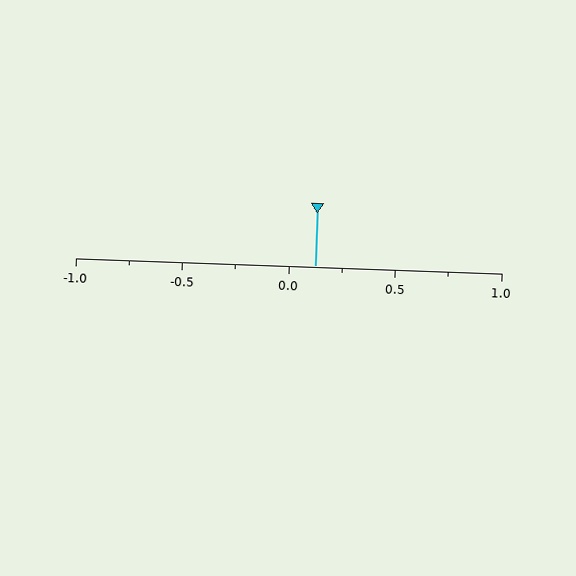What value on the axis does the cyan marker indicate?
The marker indicates approximately 0.12.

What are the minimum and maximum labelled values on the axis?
The axis runs from -1.0 to 1.0.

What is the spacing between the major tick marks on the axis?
The major ticks are spaced 0.5 apart.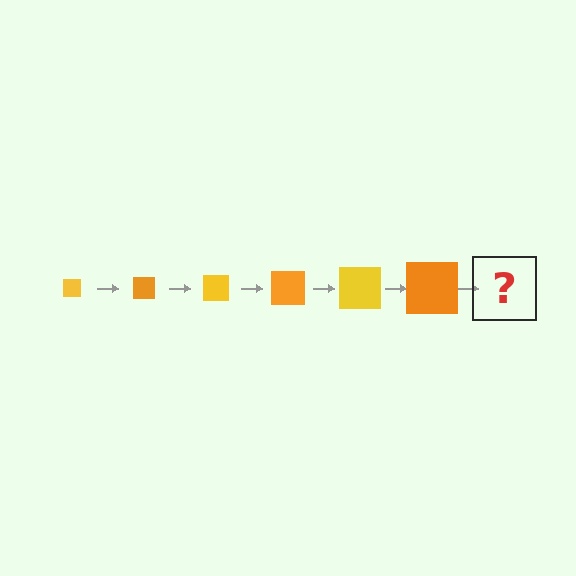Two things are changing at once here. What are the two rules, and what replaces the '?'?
The two rules are that the square grows larger each step and the color cycles through yellow and orange. The '?' should be a yellow square, larger than the previous one.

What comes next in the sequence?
The next element should be a yellow square, larger than the previous one.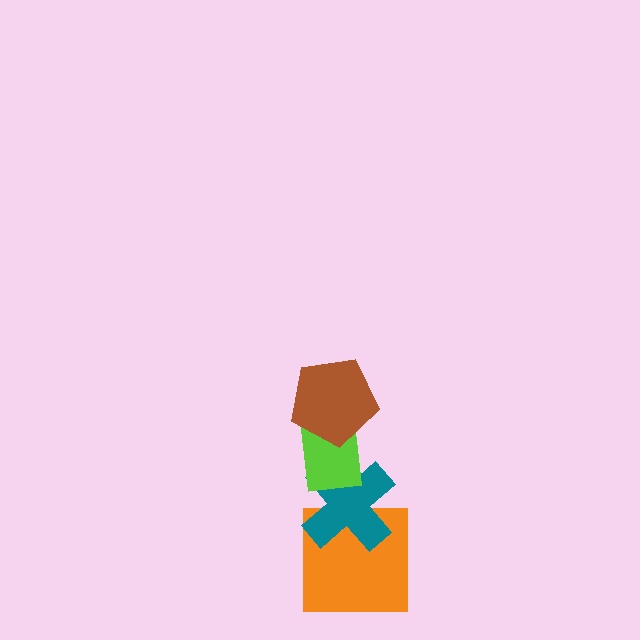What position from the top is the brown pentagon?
The brown pentagon is 1st from the top.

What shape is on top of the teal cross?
The lime rectangle is on top of the teal cross.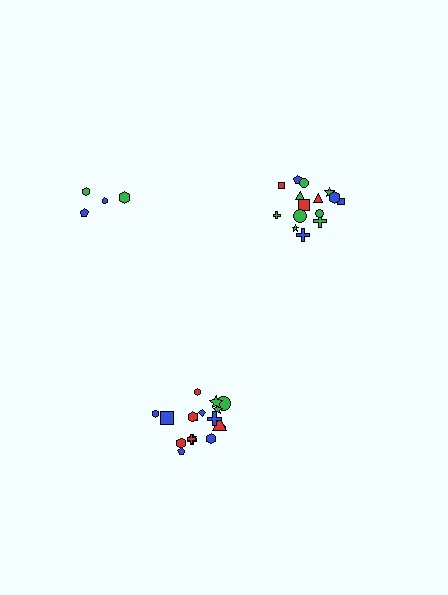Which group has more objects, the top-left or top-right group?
The top-right group.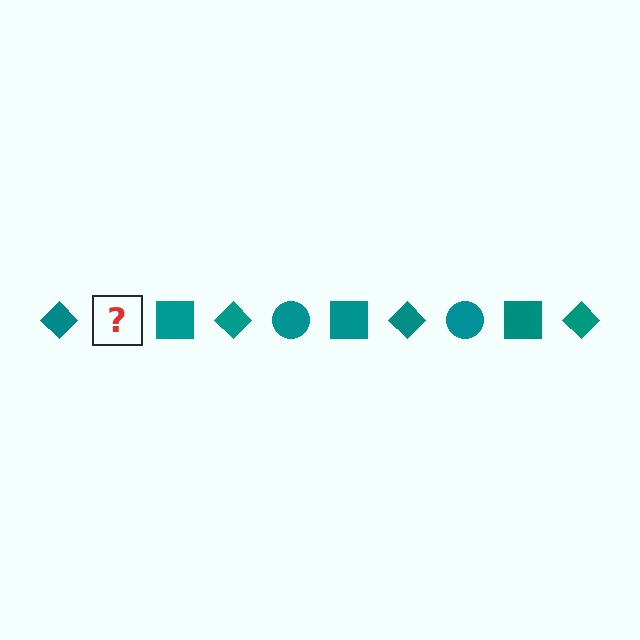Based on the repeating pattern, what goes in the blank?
The blank should be a teal circle.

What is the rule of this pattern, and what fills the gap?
The rule is that the pattern cycles through diamond, circle, square shapes in teal. The gap should be filled with a teal circle.